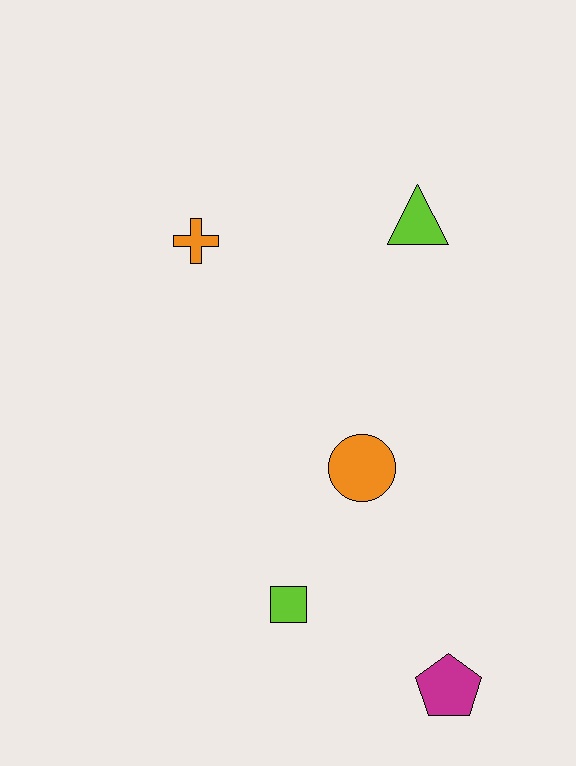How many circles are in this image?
There is 1 circle.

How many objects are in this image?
There are 5 objects.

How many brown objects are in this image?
There are no brown objects.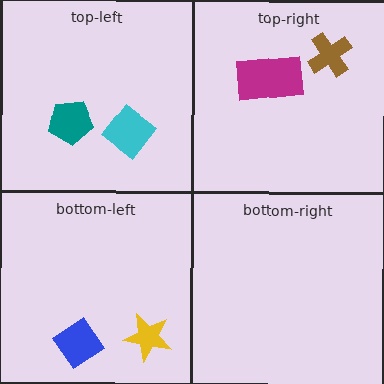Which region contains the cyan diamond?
The top-left region.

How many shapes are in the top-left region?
2.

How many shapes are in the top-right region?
2.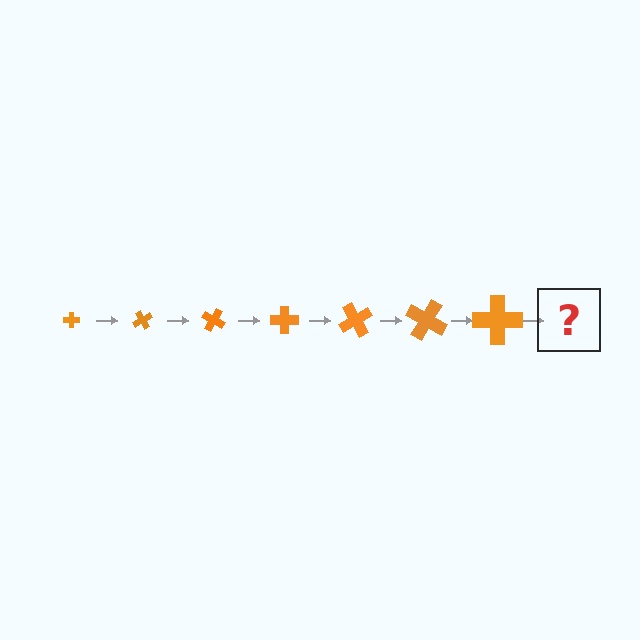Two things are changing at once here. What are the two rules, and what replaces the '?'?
The two rules are that the cross grows larger each step and it rotates 60 degrees each step. The '?' should be a cross, larger than the previous one and rotated 420 degrees from the start.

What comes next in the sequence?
The next element should be a cross, larger than the previous one and rotated 420 degrees from the start.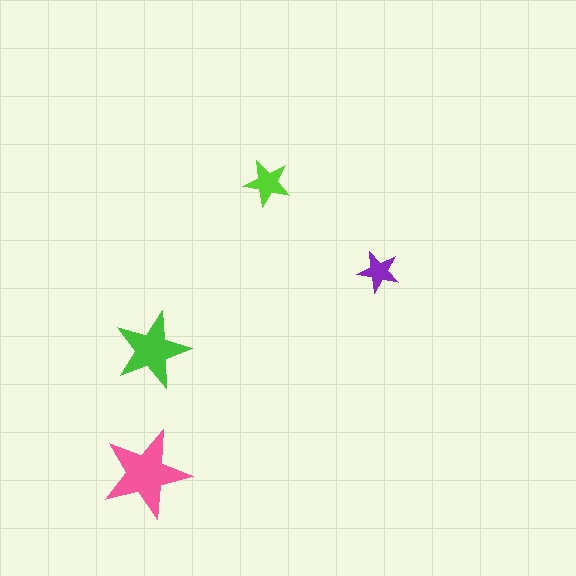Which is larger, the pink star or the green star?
The pink one.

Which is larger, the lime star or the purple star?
The lime one.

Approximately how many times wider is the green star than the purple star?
About 2 times wider.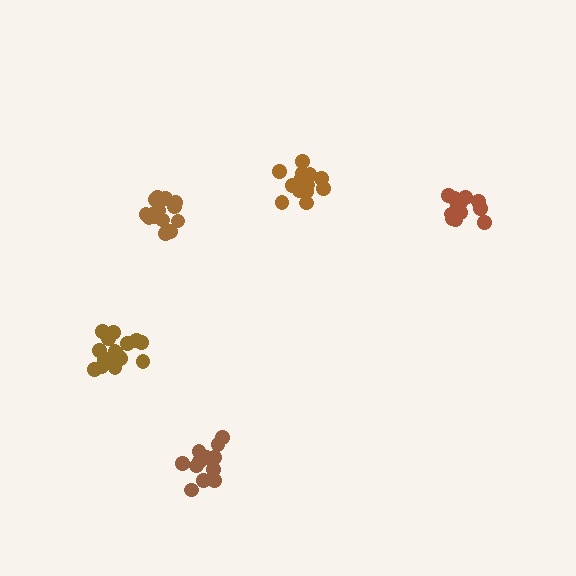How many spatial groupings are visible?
There are 5 spatial groupings.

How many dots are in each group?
Group 1: 16 dots, Group 2: 12 dots, Group 3: 14 dots, Group 4: 14 dots, Group 5: 12 dots (68 total).